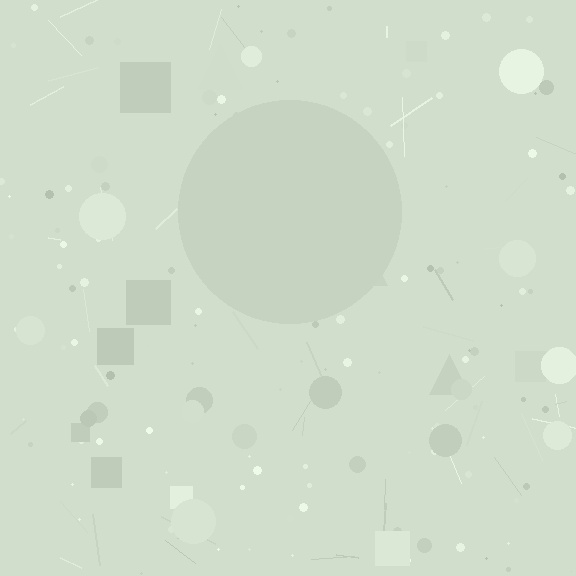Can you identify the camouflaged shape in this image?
The camouflaged shape is a circle.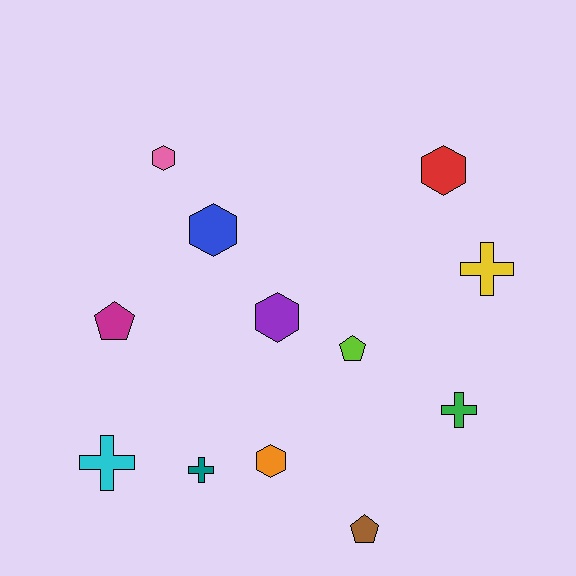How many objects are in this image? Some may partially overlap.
There are 12 objects.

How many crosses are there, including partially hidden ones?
There are 4 crosses.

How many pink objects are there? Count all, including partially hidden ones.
There is 1 pink object.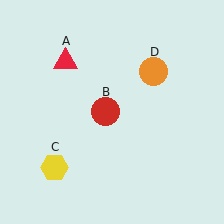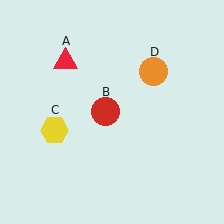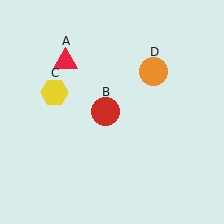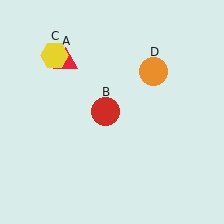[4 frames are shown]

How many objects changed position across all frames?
1 object changed position: yellow hexagon (object C).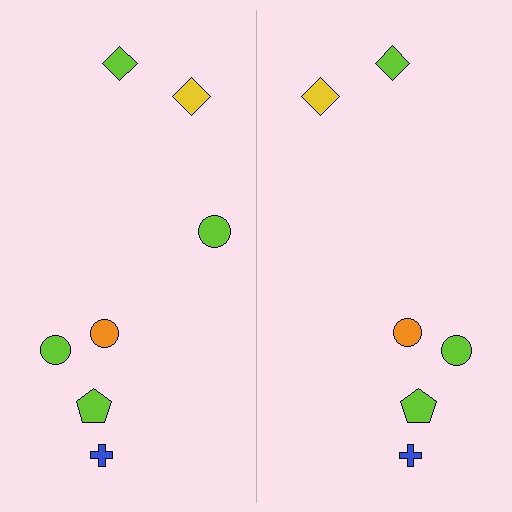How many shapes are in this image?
There are 13 shapes in this image.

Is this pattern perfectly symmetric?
No, the pattern is not perfectly symmetric. A lime circle is missing from the right side.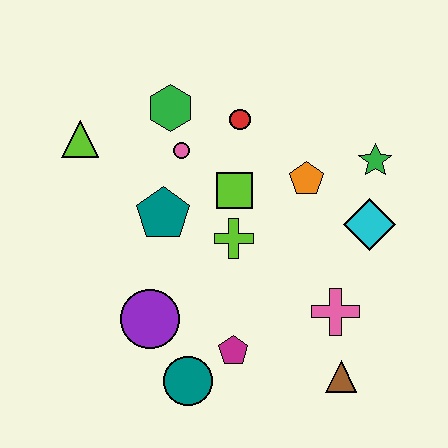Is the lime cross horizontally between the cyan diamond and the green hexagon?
Yes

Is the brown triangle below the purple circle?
Yes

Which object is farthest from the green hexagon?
The brown triangle is farthest from the green hexagon.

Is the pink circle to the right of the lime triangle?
Yes